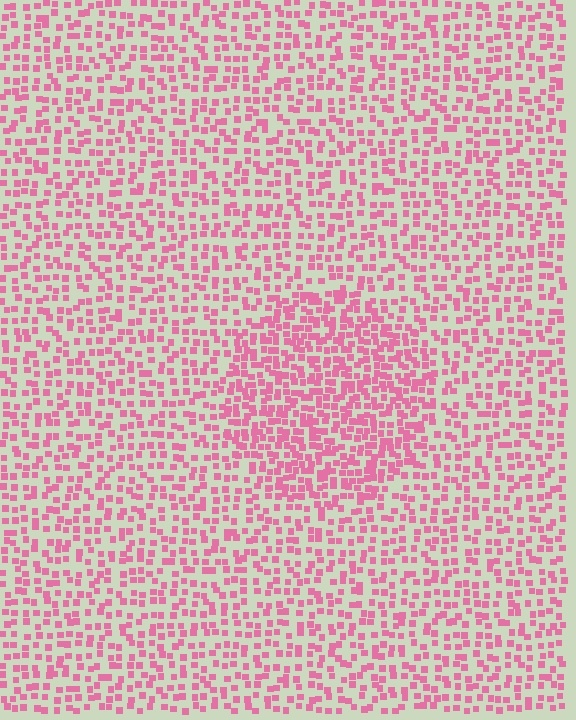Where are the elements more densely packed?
The elements are more densely packed inside the circle boundary.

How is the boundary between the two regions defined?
The boundary is defined by a change in element density (approximately 1.7x ratio). All elements are the same color, size, and shape.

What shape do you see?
I see a circle.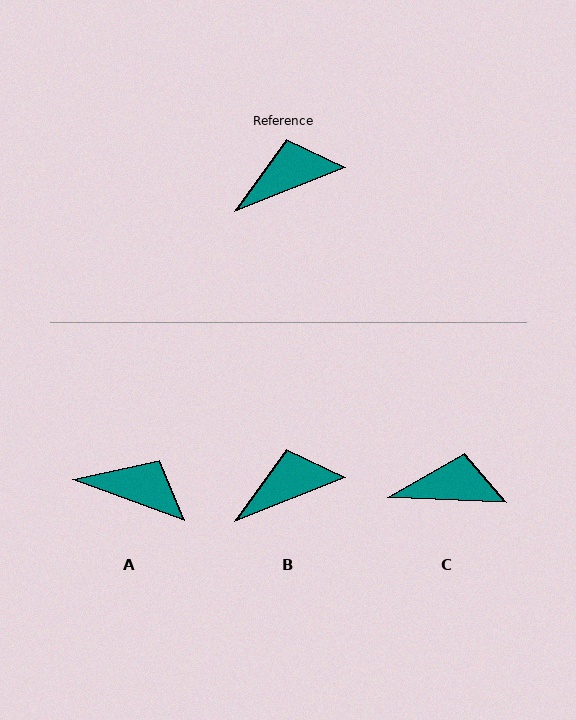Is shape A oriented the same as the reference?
No, it is off by about 42 degrees.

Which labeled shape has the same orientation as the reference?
B.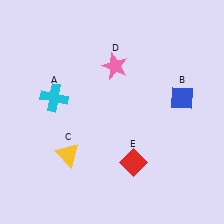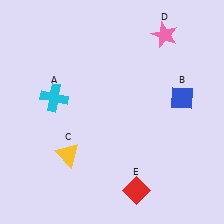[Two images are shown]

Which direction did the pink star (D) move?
The pink star (D) moved right.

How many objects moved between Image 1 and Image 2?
2 objects moved between the two images.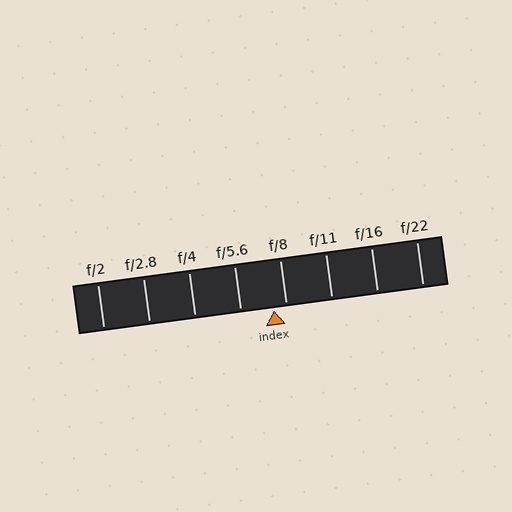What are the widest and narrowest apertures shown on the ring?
The widest aperture shown is f/2 and the narrowest is f/22.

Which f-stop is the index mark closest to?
The index mark is closest to f/8.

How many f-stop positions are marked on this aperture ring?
There are 8 f-stop positions marked.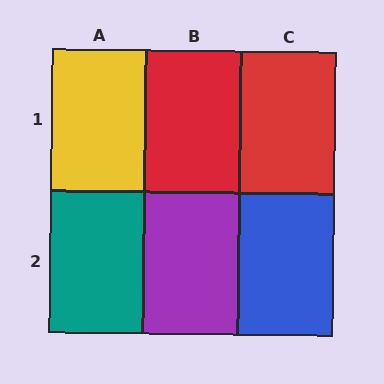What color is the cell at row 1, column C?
Red.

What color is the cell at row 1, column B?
Red.